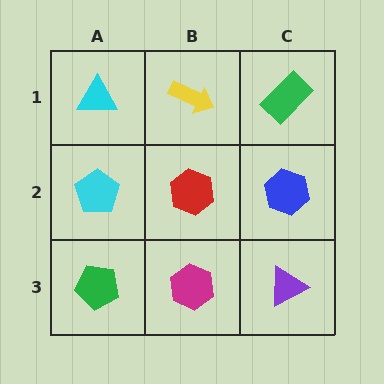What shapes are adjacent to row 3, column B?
A red hexagon (row 2, column B), a green pentagon (row 3, column A), a purple triangle (row 3, column C).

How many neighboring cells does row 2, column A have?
3.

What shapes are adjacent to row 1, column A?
A cyan pentagon (row 2, column A), a yellow arrow (row 1, column B).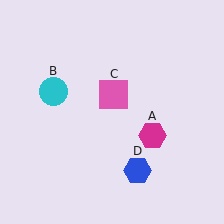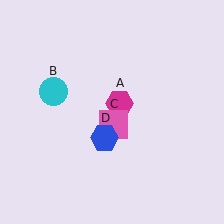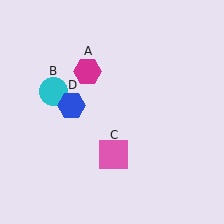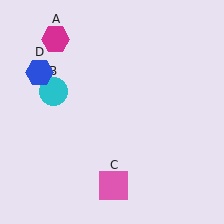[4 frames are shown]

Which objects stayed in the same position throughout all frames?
Cyan circle (object B) remained stationary.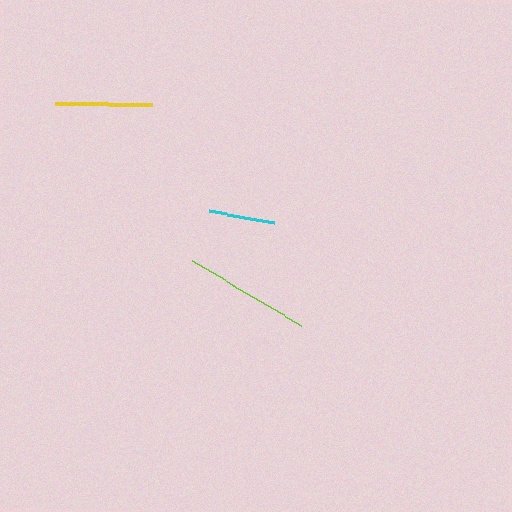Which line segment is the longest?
The lime line is the longest at approximately 127 pixels.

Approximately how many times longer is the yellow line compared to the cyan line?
The yellow line is approximately 1.5 times the length of the cyan line.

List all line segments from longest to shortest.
From longest to shortest: lime, yellow, cyan.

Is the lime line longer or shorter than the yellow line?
The lime line is longer than the yellow line.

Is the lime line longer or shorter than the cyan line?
The lime line is longer than the cyan line.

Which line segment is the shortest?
The cyan line is the shortest at approximately 65 pixels.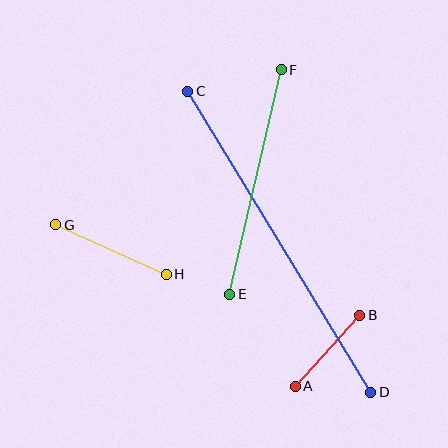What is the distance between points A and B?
The distance is approximately 96 pixels.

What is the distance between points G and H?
The distance is approximately 121 pixels.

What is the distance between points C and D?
The distance is approximately 352 pixels.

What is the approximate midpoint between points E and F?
The midpoint is at approximately (255, 182) pixels.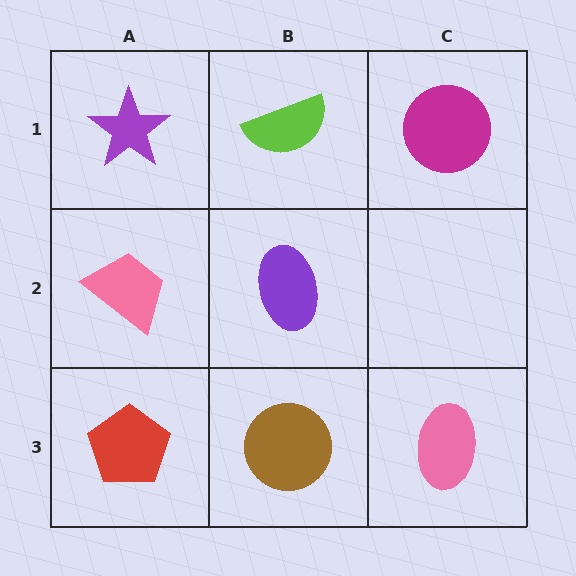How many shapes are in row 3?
3 shapes.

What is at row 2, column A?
A pink trapezoid.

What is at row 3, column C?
A pink ellipse.